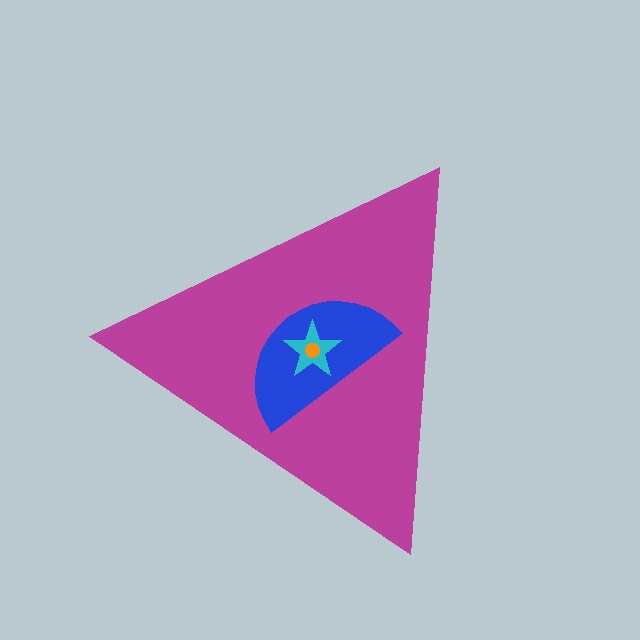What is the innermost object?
The orange circle.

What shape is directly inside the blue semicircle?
The cyan star.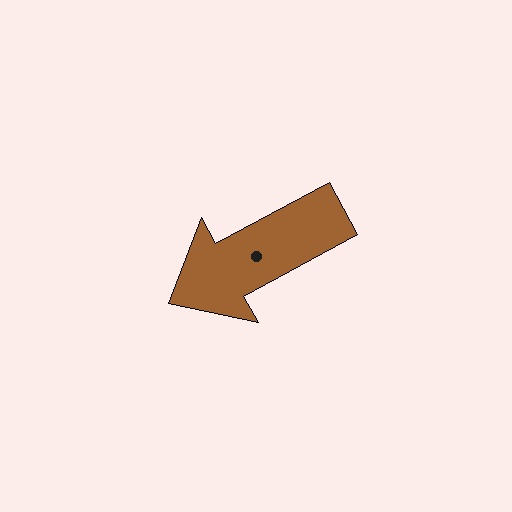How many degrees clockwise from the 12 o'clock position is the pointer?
Approximately 242 degrees.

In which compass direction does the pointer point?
Southwest.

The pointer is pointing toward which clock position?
Roughly 8 o'clock.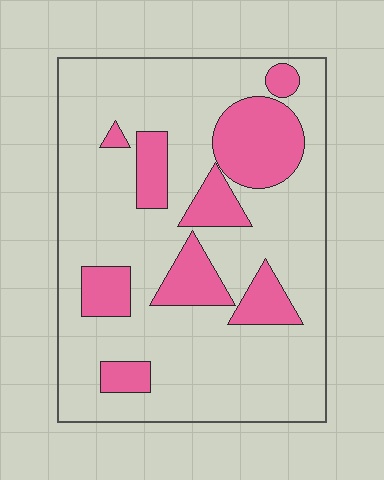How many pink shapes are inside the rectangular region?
9.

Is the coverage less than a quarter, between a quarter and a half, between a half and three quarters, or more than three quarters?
Less than a quarter.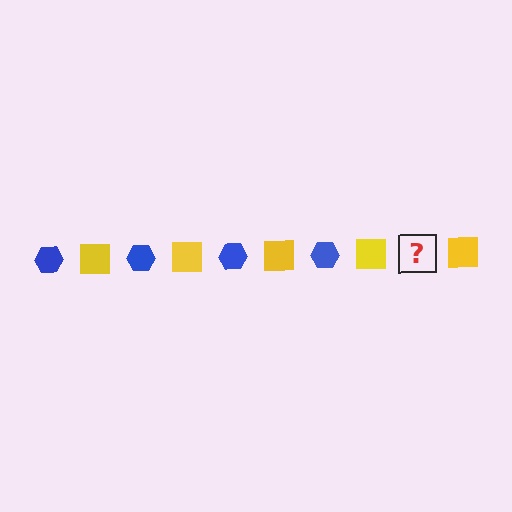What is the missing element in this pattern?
The missing element is a blue hexagon.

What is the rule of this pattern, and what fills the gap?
The rule is that the pattern alternates between blue hexagon and yellow square. The gap should be filled with a blue hexagon.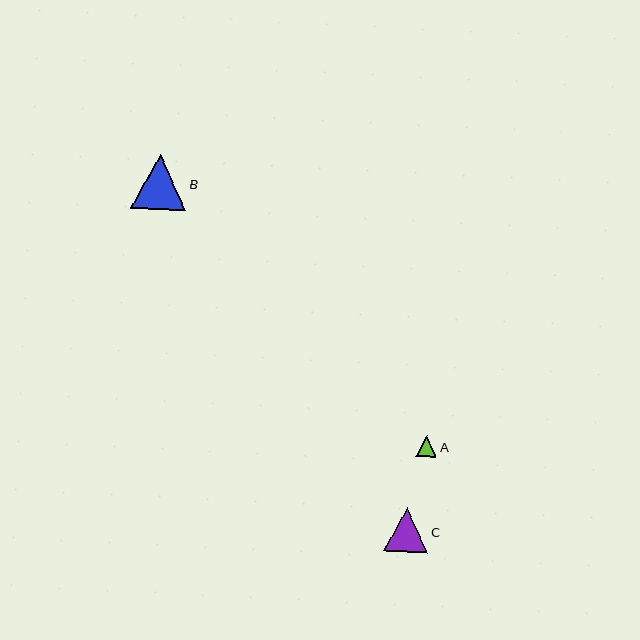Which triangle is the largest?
Triangle B is the largest with a size of approximately 55 pixels.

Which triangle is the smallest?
Triangle A is the smallest with a size of approximately 21 pixels.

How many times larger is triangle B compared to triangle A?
Triangle B is approximately 2.7 times the size of triangle A.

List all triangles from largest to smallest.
From largest to smallest: B, C, A.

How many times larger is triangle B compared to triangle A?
Triangle B is approximately 2.7 times the size of triangle A.